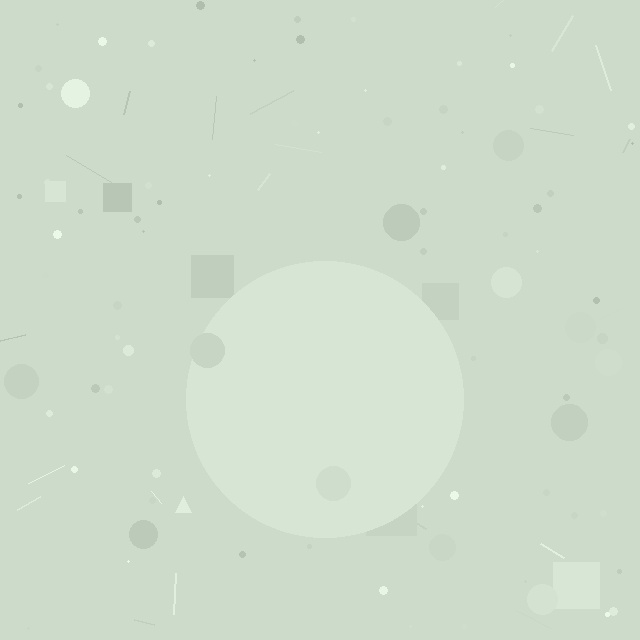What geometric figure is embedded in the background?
A circle is embedded in the background.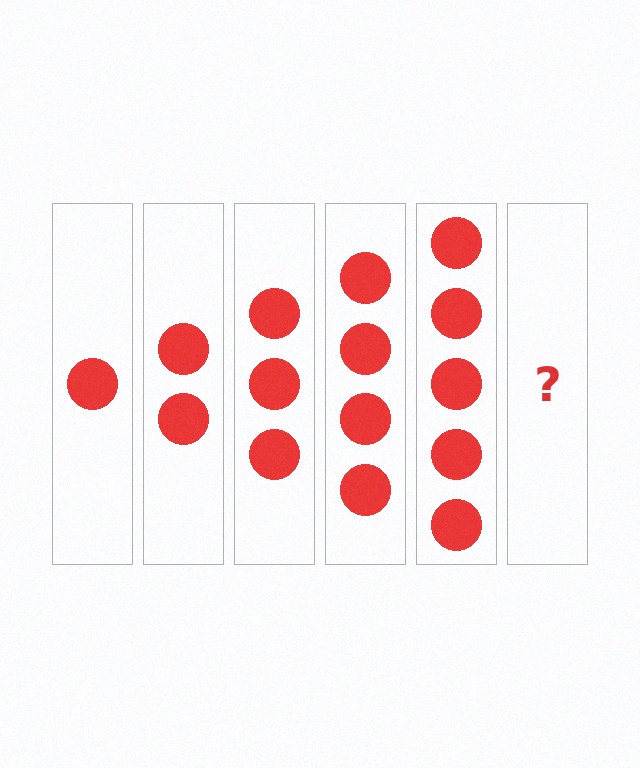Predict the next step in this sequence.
The next step is 6 circles.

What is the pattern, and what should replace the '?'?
The pattern is that each step adds one more circle. The '?' should be 6 circles.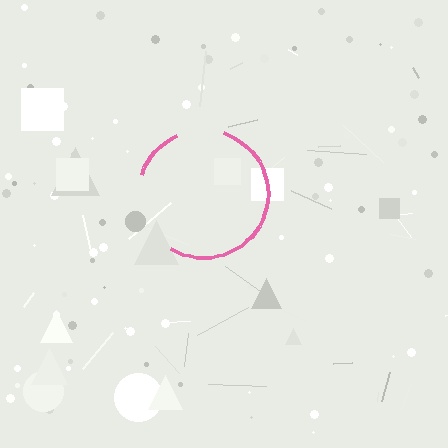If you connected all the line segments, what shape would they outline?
They would outline a circle.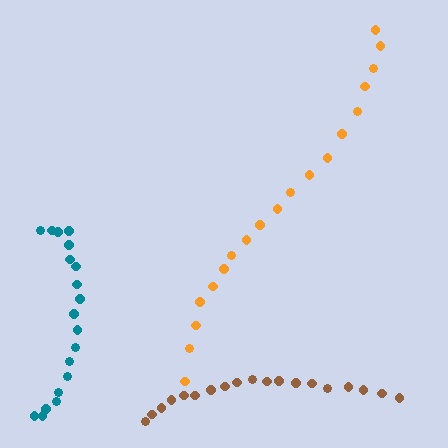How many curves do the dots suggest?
There are 3 distinct paths.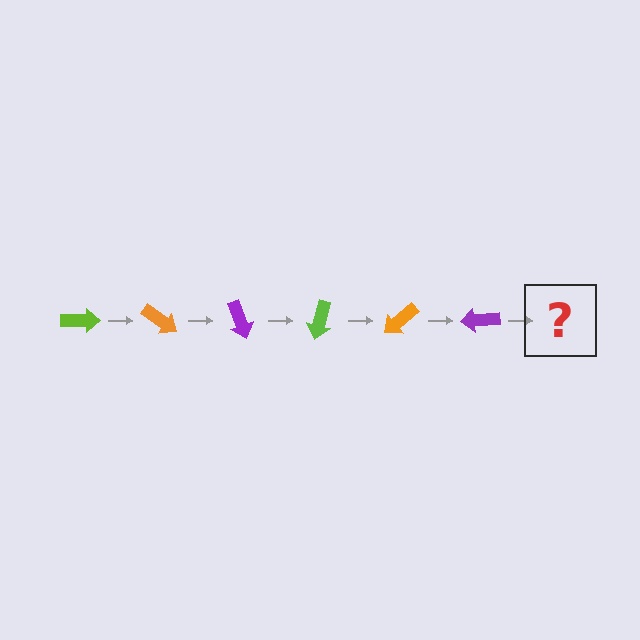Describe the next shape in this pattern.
It should be a lime arrow, rotated 210 degrees from the start.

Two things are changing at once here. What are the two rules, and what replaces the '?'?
The two rules are that it rotates 35 degrees each step and the color cycles through lime, orange, and purple. The '?' should be a lime arrow, rotated 210 degrees from the start.